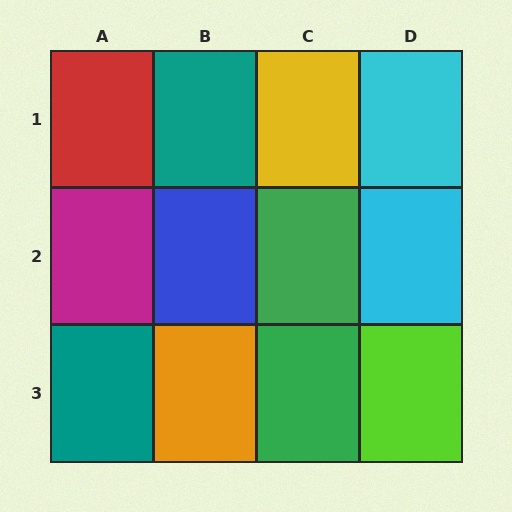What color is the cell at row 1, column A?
Red.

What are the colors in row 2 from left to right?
Magenta, blue, green, cyan.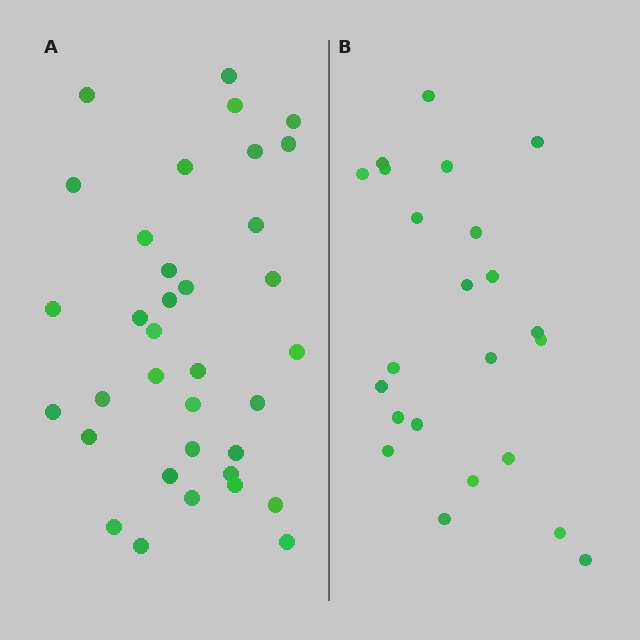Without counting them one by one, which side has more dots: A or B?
Region A (the left region) has more dots.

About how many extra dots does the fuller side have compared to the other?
Region A has roughly 12 or so more dots than region B.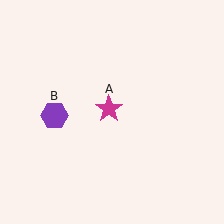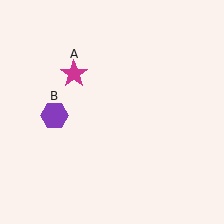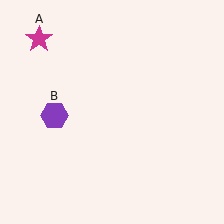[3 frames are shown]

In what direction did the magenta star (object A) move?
The magenta star (object A) moved up and to the left.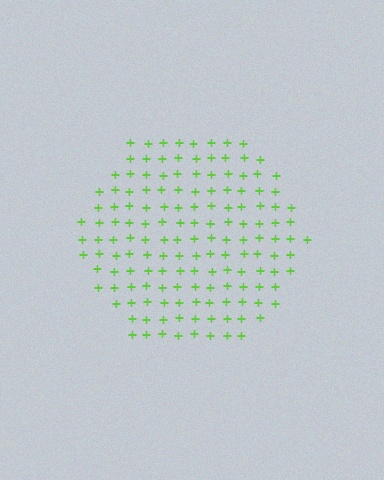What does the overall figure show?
The overall figure shows a hexagon.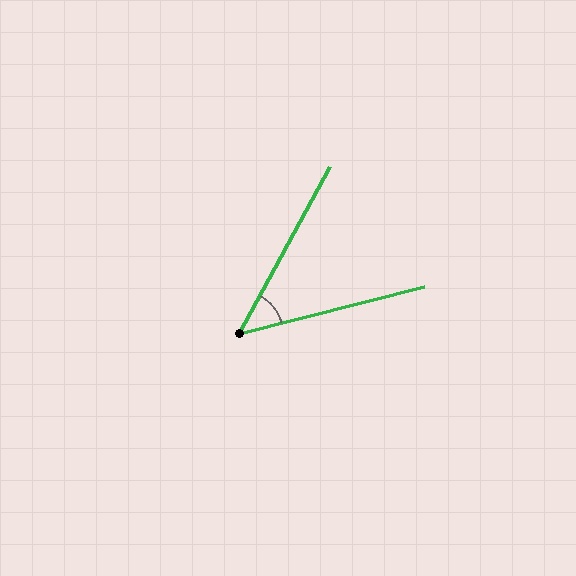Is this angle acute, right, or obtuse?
It is acute.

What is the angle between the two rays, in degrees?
Approximately 47 degrees.